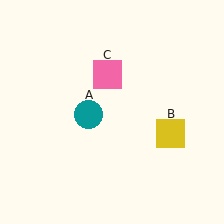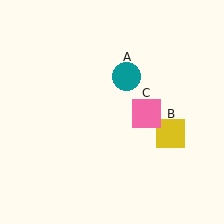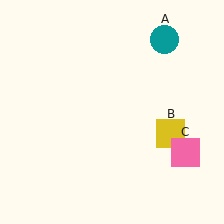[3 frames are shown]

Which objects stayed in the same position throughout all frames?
Yellow square (object B) remained stationary.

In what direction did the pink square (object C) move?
The pink square (object C) moved down and to the right.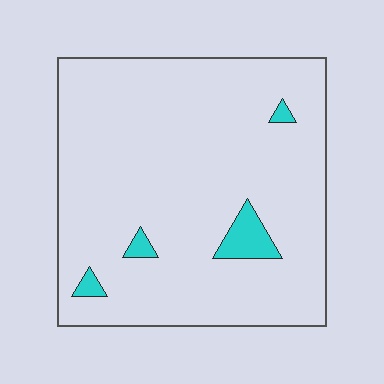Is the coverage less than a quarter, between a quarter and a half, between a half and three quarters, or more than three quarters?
Less than a quarter.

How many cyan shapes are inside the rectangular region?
4.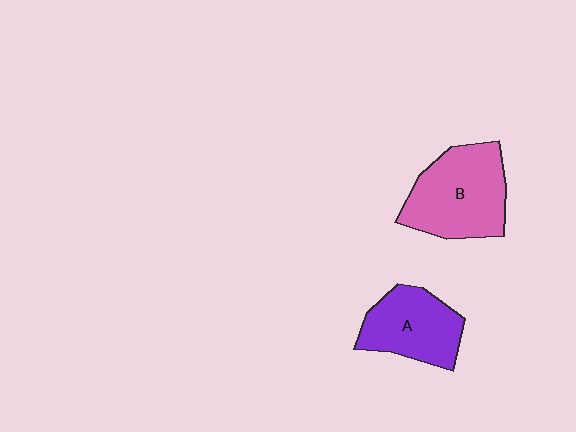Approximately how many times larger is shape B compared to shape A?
Approximately 1.3 times.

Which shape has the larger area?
Shape B (pink).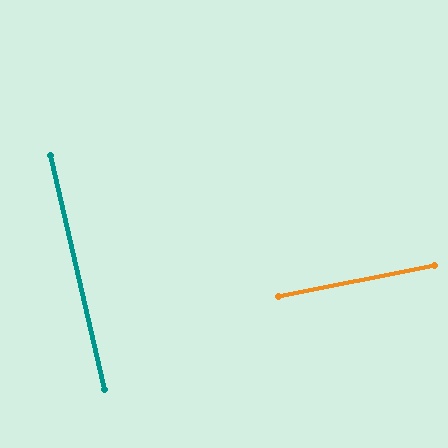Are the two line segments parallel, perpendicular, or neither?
Perpendicular — they meet at approximately 88°.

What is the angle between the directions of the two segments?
Approximately 88 degrees.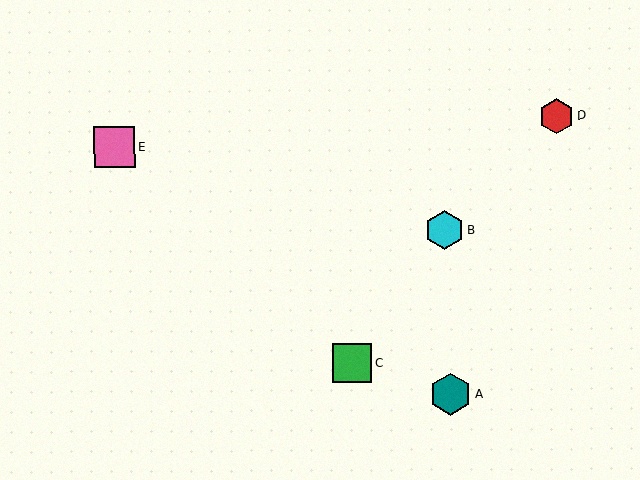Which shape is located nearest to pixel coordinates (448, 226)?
The cyan hexagon (labeled B) at (445, 230) is nearest to that location.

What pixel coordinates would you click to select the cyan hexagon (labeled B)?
Click at (445, 230) to select the cyan hexagon B.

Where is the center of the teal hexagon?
The center of the teal hexagon is at (451, 395).